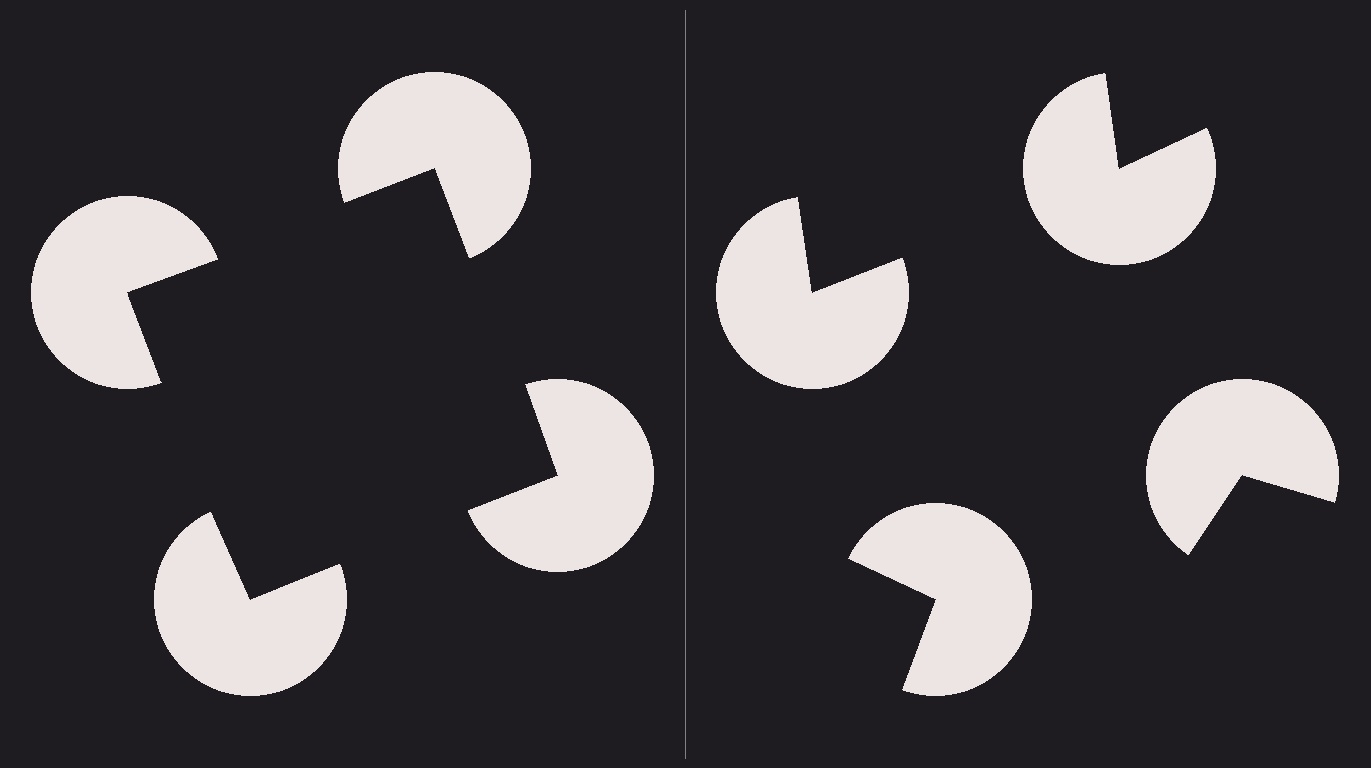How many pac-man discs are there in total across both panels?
8 — 4 on each side.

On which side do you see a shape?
An illusory square appears on the left side. On the right side the wedge cuts are rotated, so no coherent shape forms.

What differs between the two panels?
The pac-man discs are positioned identically on both sides; only the wedge orientations differ. On the left they align to a square; on the right they are misaligned.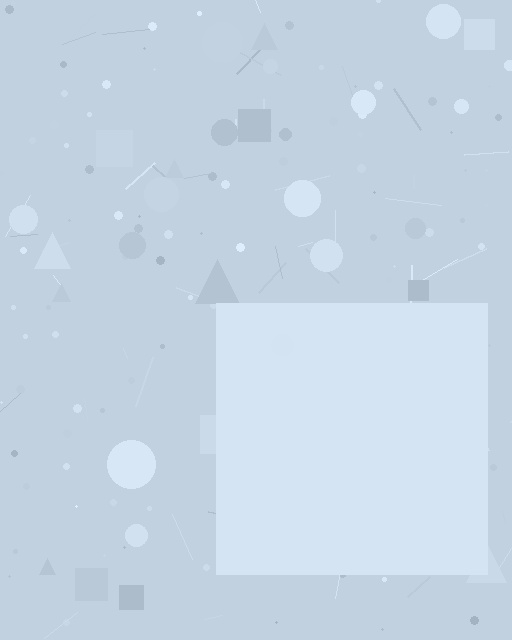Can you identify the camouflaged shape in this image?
The camouflaged shape is a square.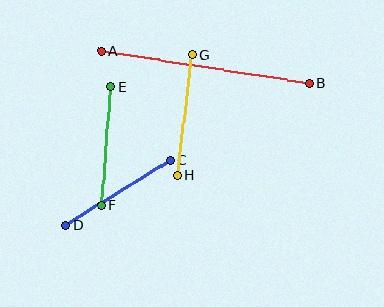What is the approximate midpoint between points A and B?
The midpoint is at approximately (205, 67) pixels.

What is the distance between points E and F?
The distance is approximately 119 pixels.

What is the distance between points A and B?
The distance is approximately 211 pixels.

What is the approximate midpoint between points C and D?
The midpoint is at approximately (118, 193) pixels.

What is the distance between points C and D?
The distance is approximately 123 pixels.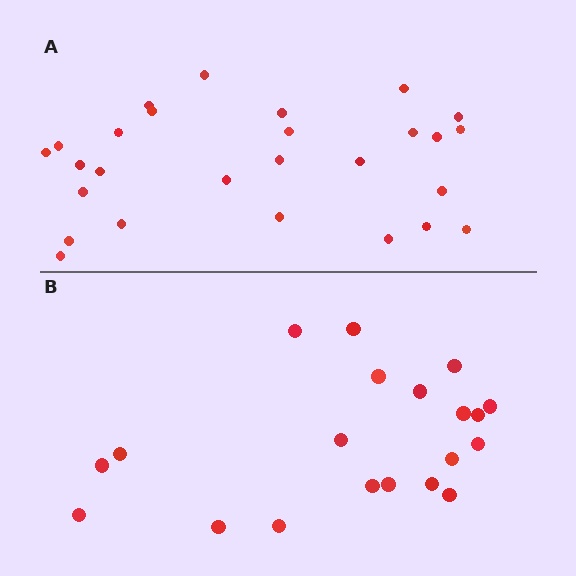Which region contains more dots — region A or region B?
Region A (the top region) has more dots.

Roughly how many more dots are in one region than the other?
Region A has roughly 8 or so more dots than region B.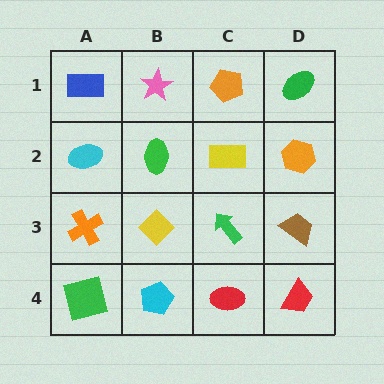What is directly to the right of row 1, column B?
An orange pentagon.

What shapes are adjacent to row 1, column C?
A yellow rectangle (row 2, column C), a pink star (row 1, column B), a green ellipse (row 1, column D).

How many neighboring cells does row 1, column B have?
3.